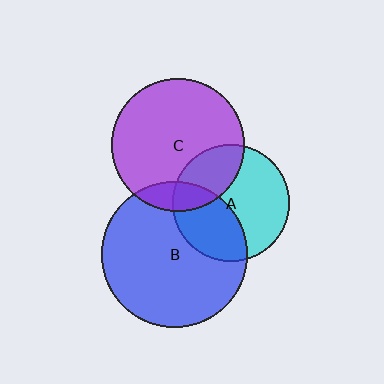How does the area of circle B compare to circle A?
Approximately 1.5 times.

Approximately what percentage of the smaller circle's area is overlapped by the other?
Approximately 30%.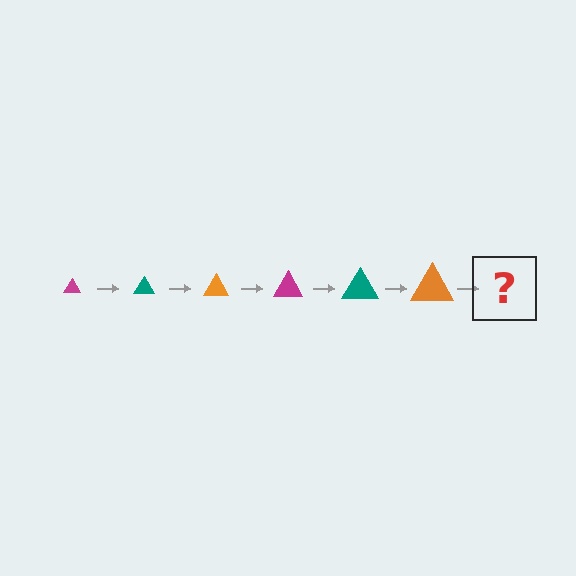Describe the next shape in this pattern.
It should be a magenta triangle, larger than the previous one.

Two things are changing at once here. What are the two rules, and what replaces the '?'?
The two rules are that the triangle grows larger each step and the color cycles through magenta, teal, and orange. The '?' should be a magenta triangle, larger than the previous one.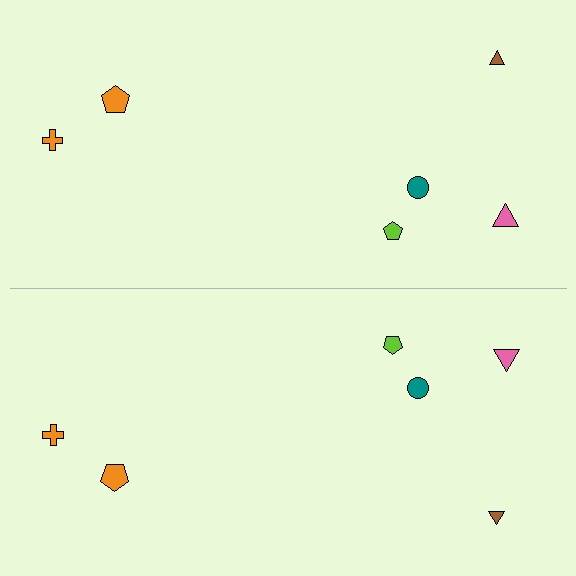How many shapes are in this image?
There are 12 shapes in this image.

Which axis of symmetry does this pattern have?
The pattern has a horizontal axis of symmetry running through the center of the image.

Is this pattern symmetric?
Yes, this pattern has bilateral (reflection) symmetry.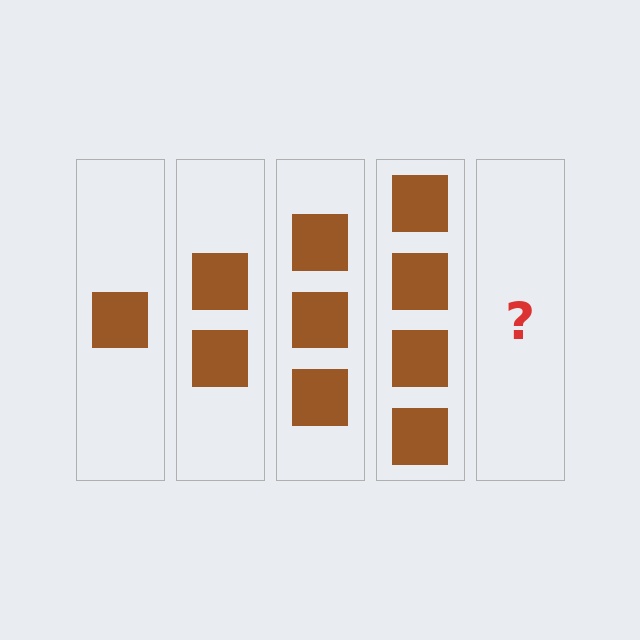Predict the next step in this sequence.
The next step is 5 squares.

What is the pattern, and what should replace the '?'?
The pattern is that each step adds one more square. The '?' should be 5 squares.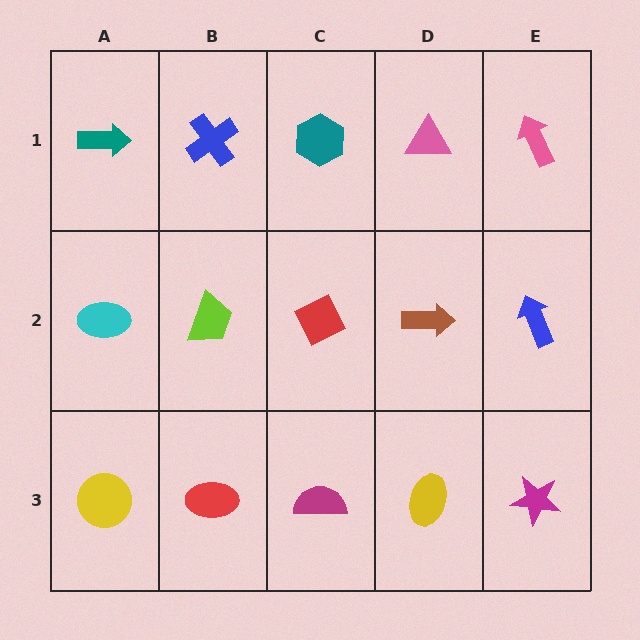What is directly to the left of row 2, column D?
A red diamond.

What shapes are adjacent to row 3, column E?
A blue arrow (row 2, column E), a yellow ellipse (row 3, column D).